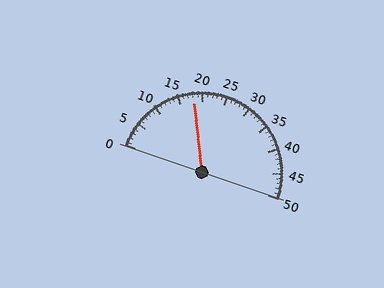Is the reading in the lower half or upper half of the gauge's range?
The reading is in the lower half of the range (0 to 50).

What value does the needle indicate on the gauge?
The needle indicates approximately 18.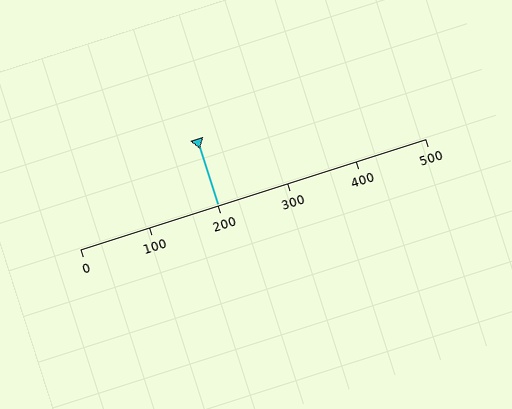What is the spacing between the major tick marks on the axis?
The major ticks are spaced 100 apart.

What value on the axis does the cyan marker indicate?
The marker indicates approximately 200.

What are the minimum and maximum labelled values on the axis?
The axis runs from 0 to 500.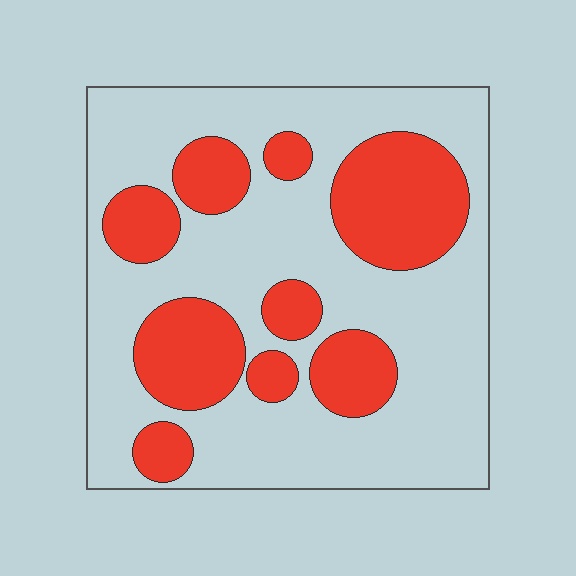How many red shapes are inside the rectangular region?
9.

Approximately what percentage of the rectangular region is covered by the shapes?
Approximately 30%.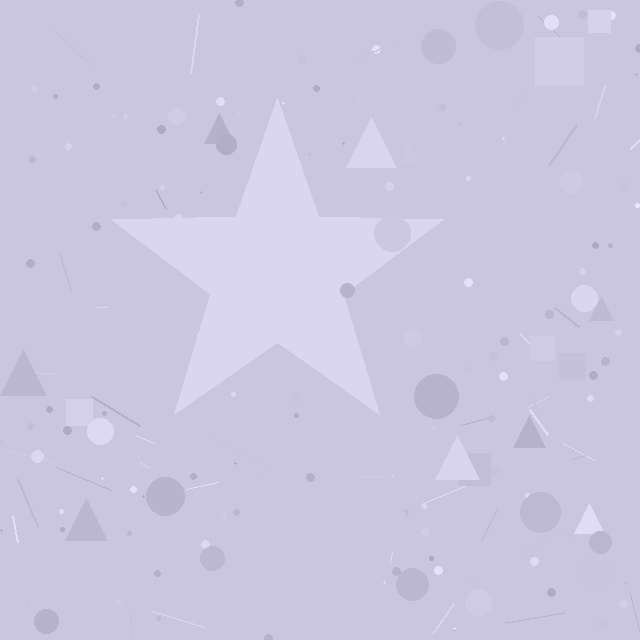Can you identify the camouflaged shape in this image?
The camouflaged shape is a star.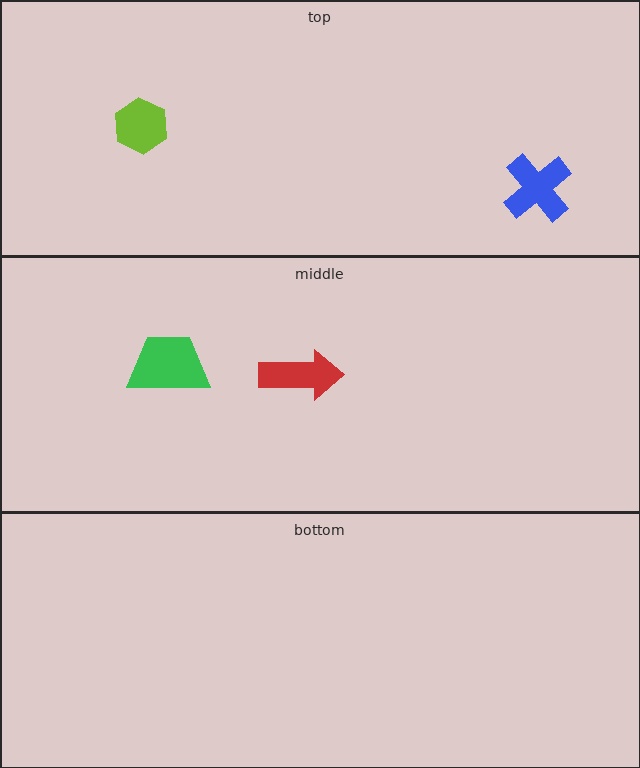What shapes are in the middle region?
The red arrow, the green trapezoid.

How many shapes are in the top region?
2.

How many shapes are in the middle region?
2.